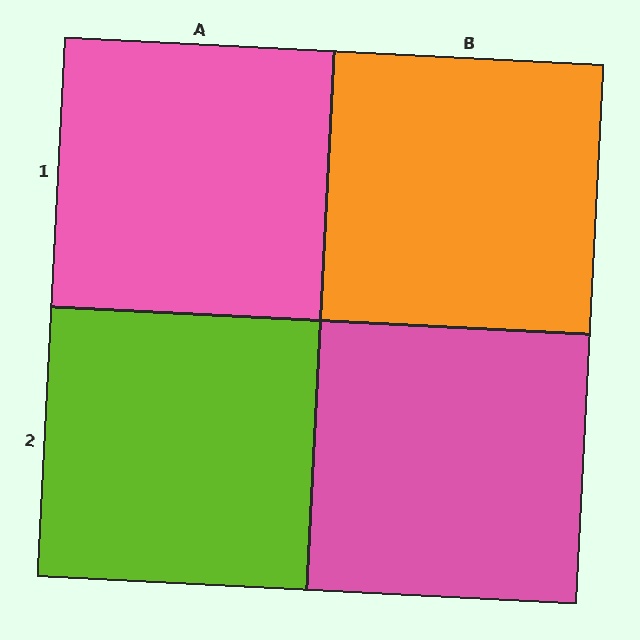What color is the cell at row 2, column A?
Lime.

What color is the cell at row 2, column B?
Pink.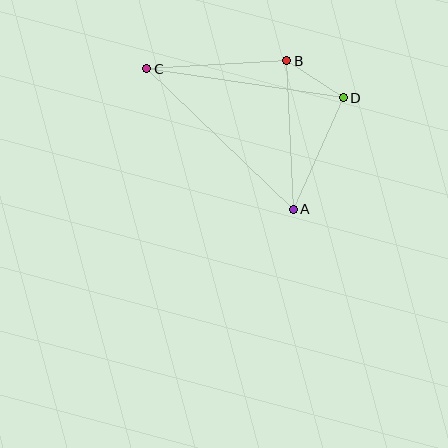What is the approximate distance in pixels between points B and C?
The distance between B and C is approximately 140 pixels.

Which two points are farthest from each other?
Points A and C are farthest from each other.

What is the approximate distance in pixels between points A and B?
The distance between A and B is approximately 149 pixels.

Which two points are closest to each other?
Points B and D are closest to each other.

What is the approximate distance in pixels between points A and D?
The distance between A and D is approximately 122 pixels.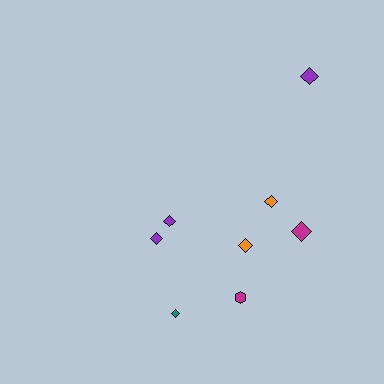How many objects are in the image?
There are 8 objects.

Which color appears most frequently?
Purple, with 3 objects.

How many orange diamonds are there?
There are 2 orange diamonds.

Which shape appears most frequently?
Diamond, with 7 objects.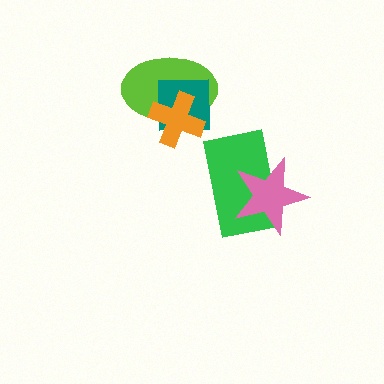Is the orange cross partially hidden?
No, no other shape covers it.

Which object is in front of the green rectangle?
The pink star is in front of the green rectangle.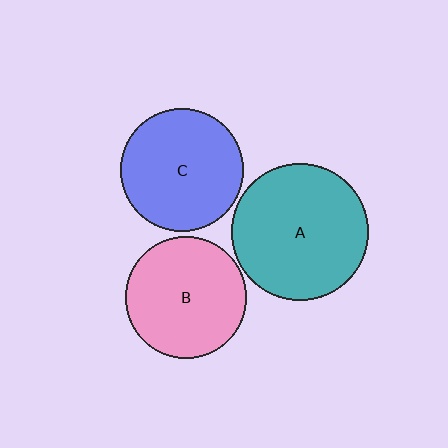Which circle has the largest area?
Circle A (teal).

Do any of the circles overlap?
No, none of the circles overlap.